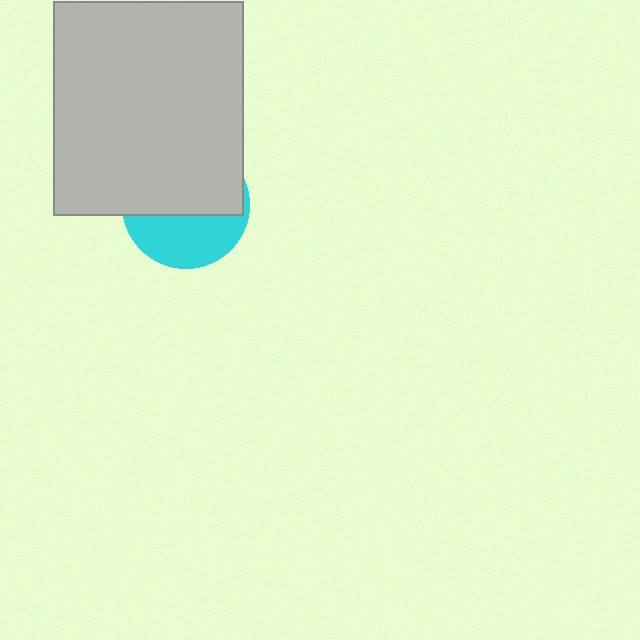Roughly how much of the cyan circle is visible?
A small part of it is visible (roughly 41%).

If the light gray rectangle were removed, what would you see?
You would see the complete cyan circle.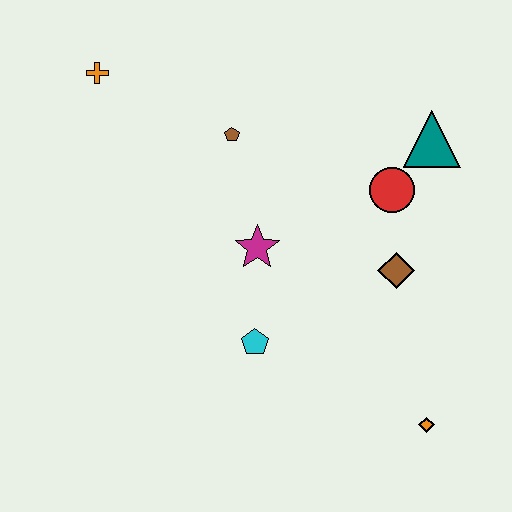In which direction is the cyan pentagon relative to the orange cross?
The cyan pentagon is below the orange cross.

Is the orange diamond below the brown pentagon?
Yes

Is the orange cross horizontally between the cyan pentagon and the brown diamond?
No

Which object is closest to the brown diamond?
The red circle is closest to the brown diamond.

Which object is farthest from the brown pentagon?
The orange diamond is farthest from the brown pentagon.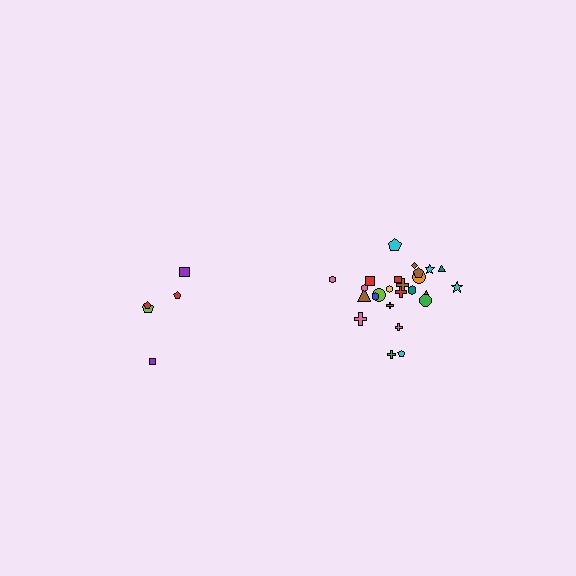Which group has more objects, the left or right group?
The right group.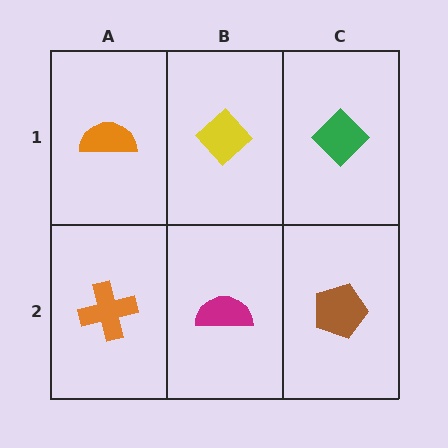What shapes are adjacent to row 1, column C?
A brown pentagon (row 2, column C), a yellow diamond (row 1, column B).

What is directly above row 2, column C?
A green diamond.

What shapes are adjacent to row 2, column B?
A yellow diamond (row 1, column B), an orange cross (row 2, column A), a brown pentagon (row 2, column C).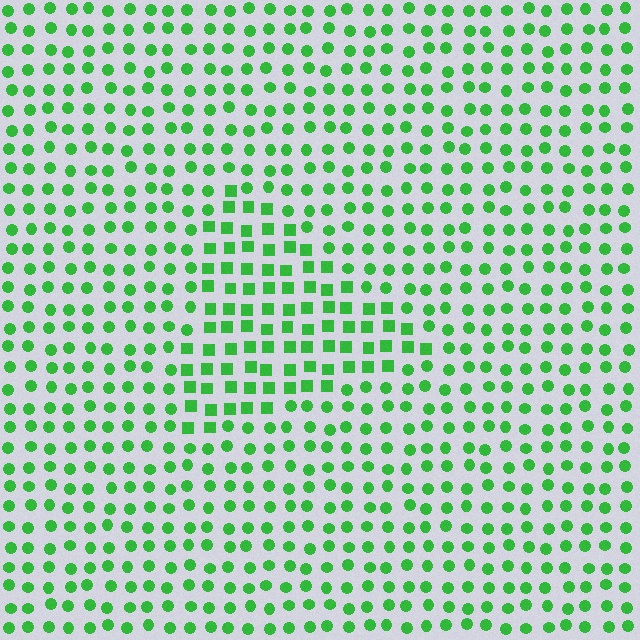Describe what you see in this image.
The image is filled with small green elements arranged in a uniform grid. A triangle-shaped region contains squares, while the surrounding area contains circles. The boundary is defined purely by the change in element shape.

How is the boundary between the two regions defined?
The boundary is defined by a change in element shape: squares inside vs. circles outside. All elements share the same color and spacing.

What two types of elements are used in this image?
The image uses squares inside the triangle region and circles outside it.